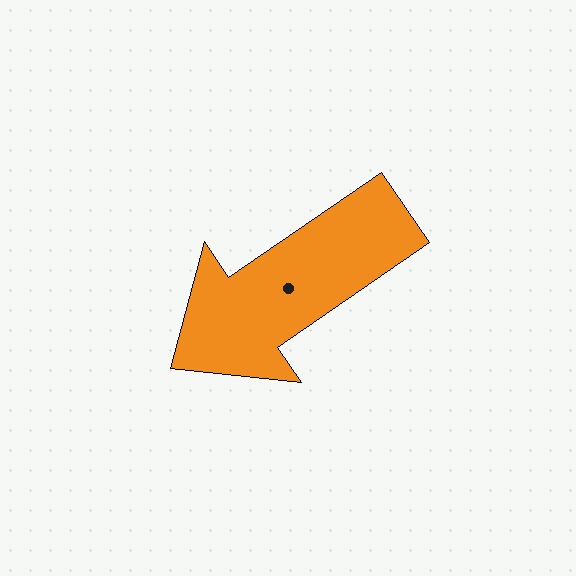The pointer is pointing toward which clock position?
Roughly 8 o'clock.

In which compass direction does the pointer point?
Southwest.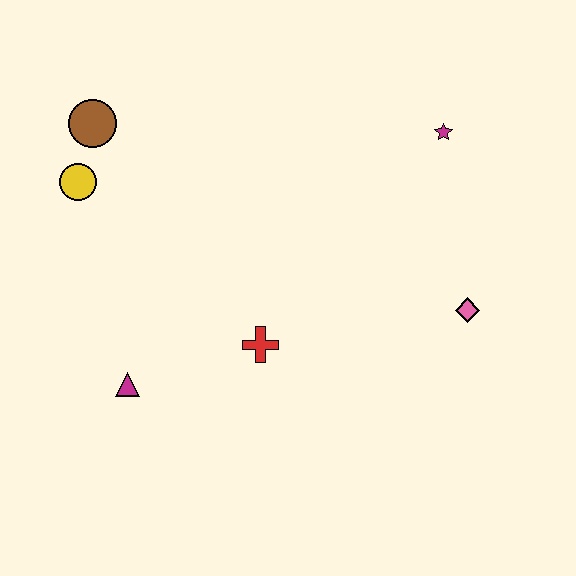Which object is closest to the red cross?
The magenta triangle is closest to the red cross.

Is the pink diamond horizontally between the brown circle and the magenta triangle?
No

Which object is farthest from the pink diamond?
The brown circle is farthest from the pink diamond.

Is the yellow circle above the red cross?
Yes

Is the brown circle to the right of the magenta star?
No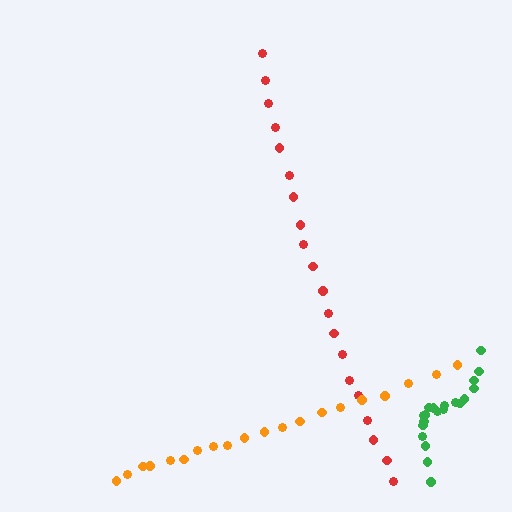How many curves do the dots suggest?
There are 3 distinct paths.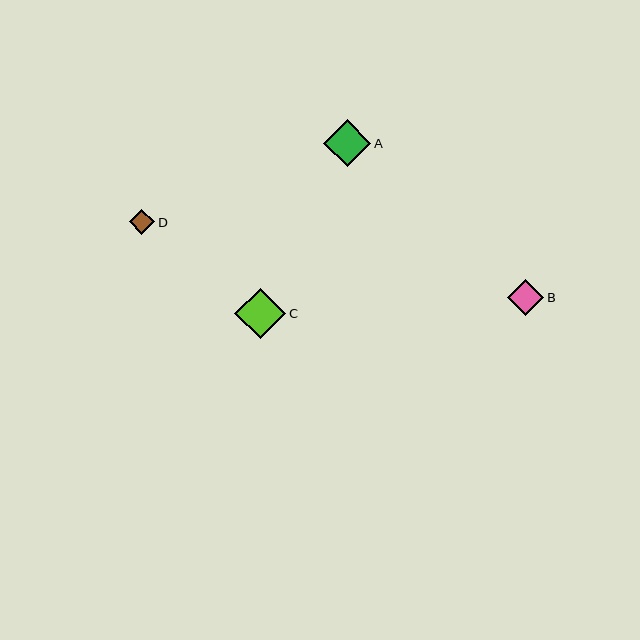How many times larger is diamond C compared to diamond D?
Diamond C is approximately 2.0 times the size of diamond D.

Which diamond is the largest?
Diamond C is the largest with a size of approximately 51 pixels.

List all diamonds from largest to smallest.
From largest to smallest: C, A, B, D.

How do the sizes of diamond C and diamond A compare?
Diamond C and diamond A are approximately the same size.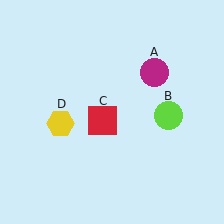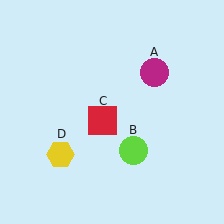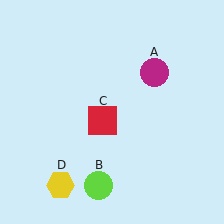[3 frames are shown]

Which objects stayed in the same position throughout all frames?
Magenta circle (object A) and red square (object C) remained stationary.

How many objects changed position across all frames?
2 objects changed position: lime circle (object B), yellow hexagon (object D).